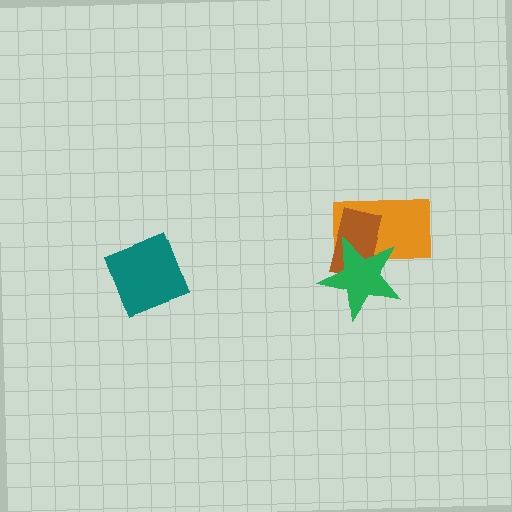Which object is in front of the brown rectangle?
The green star is in front of the brown rectangle.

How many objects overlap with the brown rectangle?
2 objects overlap with the brown rectangle.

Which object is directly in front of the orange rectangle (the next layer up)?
The brown rectangle is directly in front of the orange rectangle.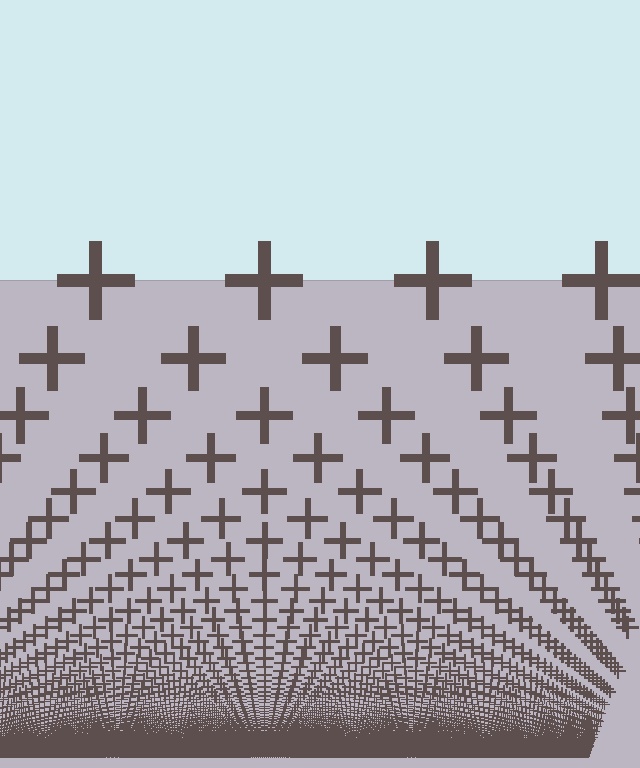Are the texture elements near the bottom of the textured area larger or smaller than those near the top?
Smaller. The gradient is inverted — elements near the bottom are smaller and denser.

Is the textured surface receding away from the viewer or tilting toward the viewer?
The surface appears to tilt toward the viewer. Texture elements get larger and sparser toward the top.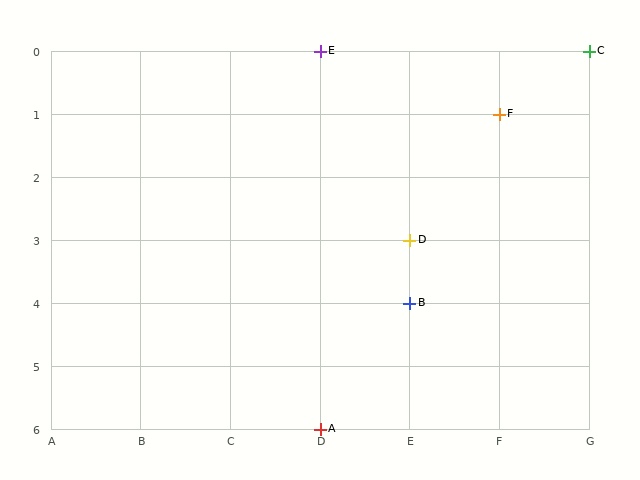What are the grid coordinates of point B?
Point B is at grid coordinates (E, 4).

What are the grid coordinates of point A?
Point A is at grid coordinates (D, 6).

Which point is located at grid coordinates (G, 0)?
Point C is at (G, 0).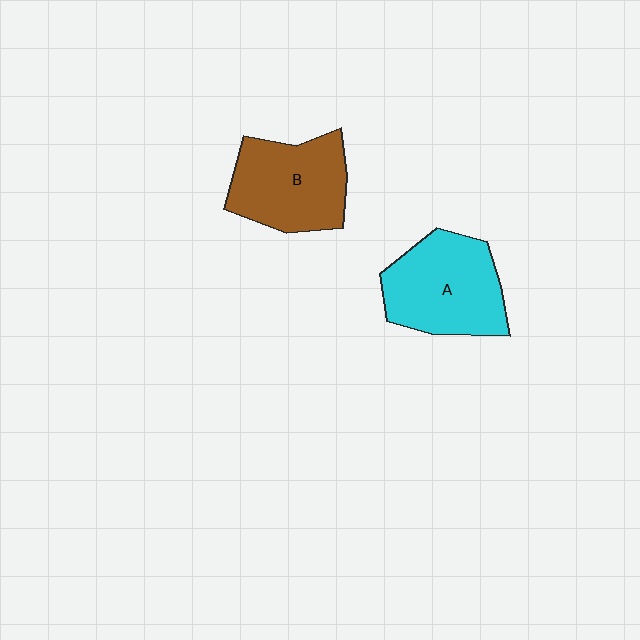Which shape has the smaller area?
Shape B (brown).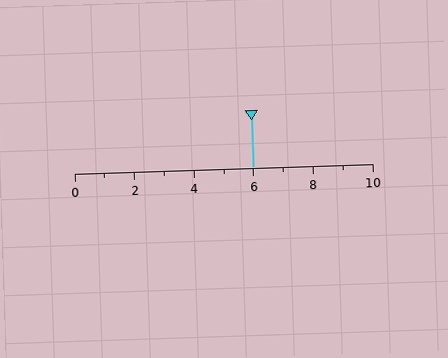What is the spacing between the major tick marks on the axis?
The major ticks are spaced 2 apart.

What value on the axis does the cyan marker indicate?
The marker indicates approximately 6.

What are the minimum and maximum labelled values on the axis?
The axis runs from 0 to 10.